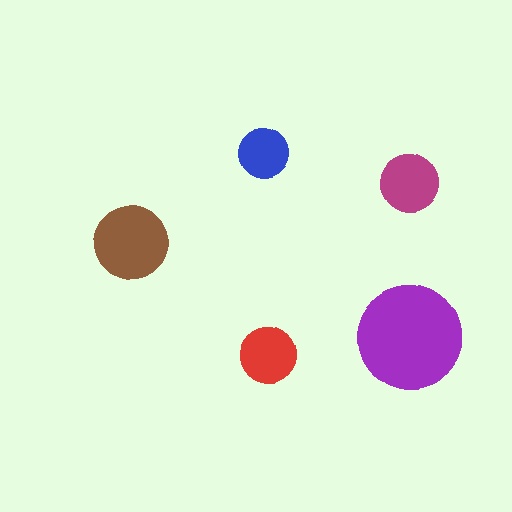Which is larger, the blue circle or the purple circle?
The purple one.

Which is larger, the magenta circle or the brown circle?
The brown one.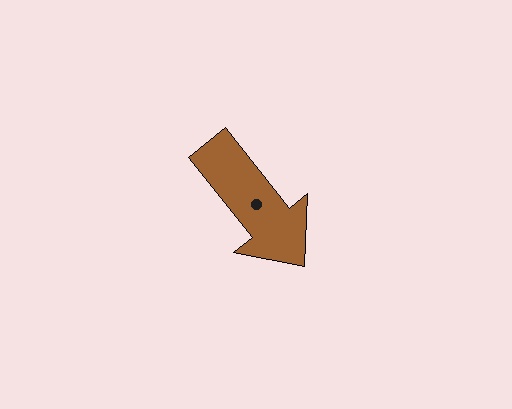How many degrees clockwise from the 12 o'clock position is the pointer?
Approximately 142 degrees.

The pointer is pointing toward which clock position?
Roughly 5 o'clock.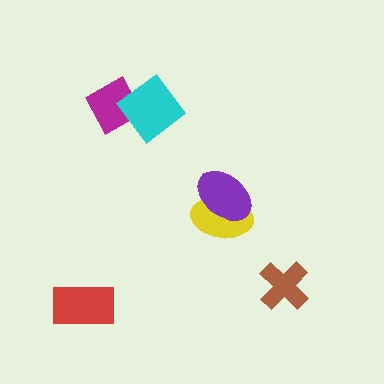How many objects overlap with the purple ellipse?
1 object overlaps with the purple ellipse.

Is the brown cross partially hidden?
No, no other shape covers it.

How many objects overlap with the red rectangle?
0 objects overlap with the red rectangle.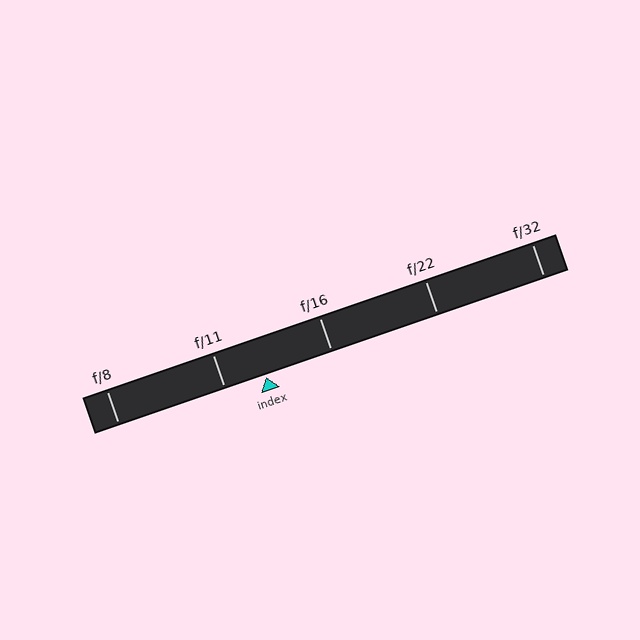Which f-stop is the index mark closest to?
The index mark is closest to f/11.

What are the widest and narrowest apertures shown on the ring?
The widest aperture shown is f/8 and the narrowest is f/32.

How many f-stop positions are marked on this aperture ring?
There are 5 f-stop positions marked.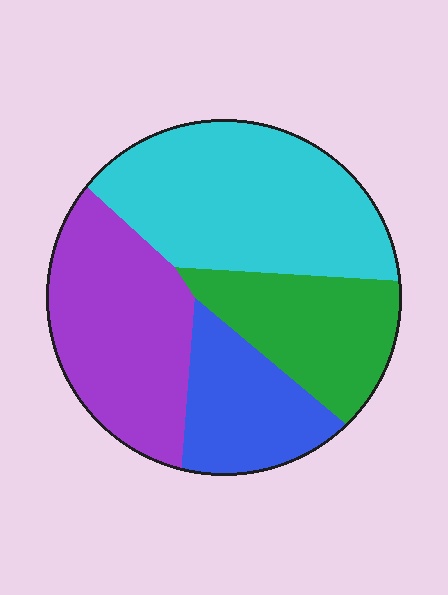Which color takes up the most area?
Cyan, at roughly 35%.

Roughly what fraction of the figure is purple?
Purple takes up about one quarter (1/4) of the figure.